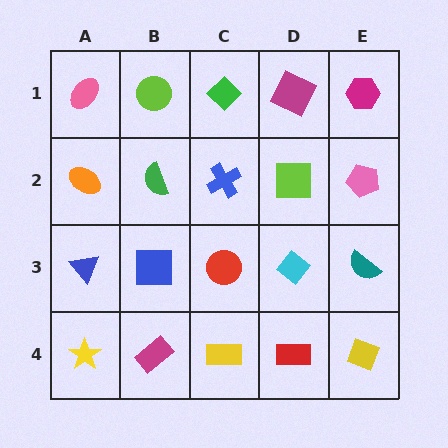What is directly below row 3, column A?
A yellow star.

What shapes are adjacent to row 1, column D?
A lime square (row 2, column D), a green diamond (row 1, column C), a magenta hexagon (row 1, column E).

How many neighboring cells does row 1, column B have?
3.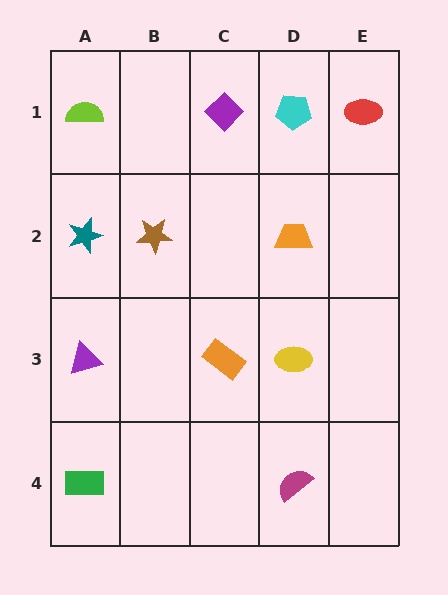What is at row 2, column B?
A brown star.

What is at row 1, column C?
A purple diamond.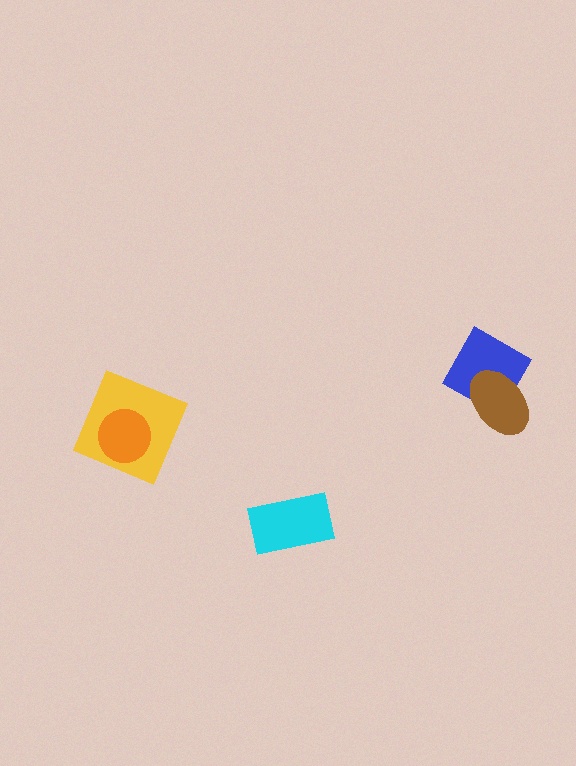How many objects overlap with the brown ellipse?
1 object overlaps with the brown ellipse.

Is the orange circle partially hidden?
No, no other shape covers it.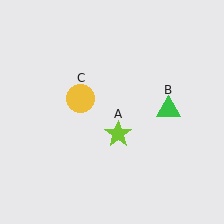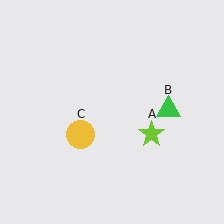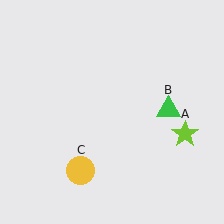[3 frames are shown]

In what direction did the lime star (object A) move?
The lime star (object A) moved right.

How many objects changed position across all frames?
2 objects changed position: lime star (object A), yellow circle (object C).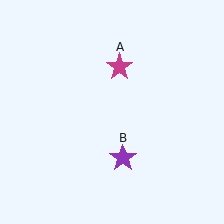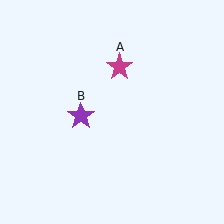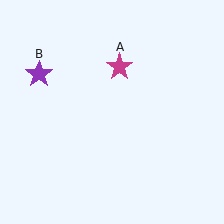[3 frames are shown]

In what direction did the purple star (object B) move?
The purple star (object B) moved up and to the left.